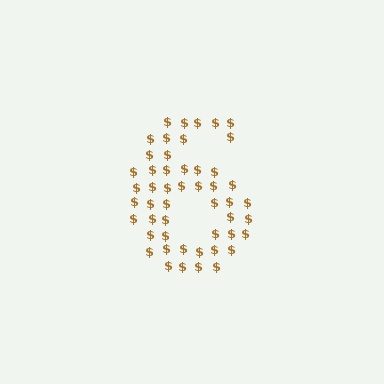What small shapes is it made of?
It is made of small dollar signs.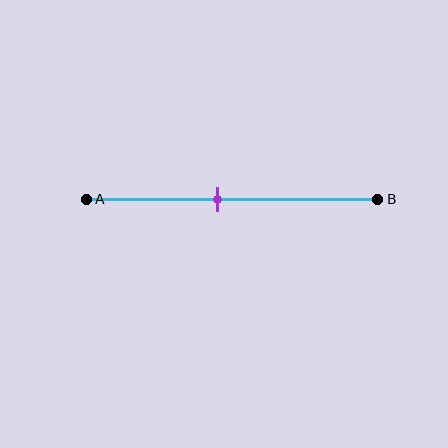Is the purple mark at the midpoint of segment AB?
No, the mark is at about 45% from A, not at the 50% midpoint.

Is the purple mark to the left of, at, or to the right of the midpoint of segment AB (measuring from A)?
The purple mark is to the left of the midpoint of segment AB.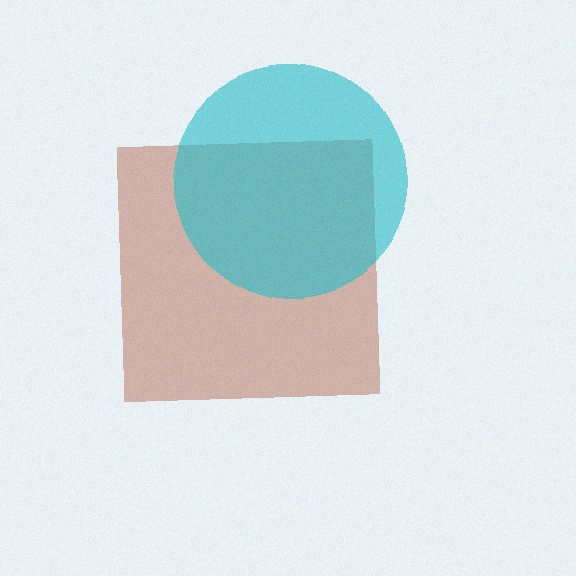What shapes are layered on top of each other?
The layered shapes are: a brown square, a cyan circle.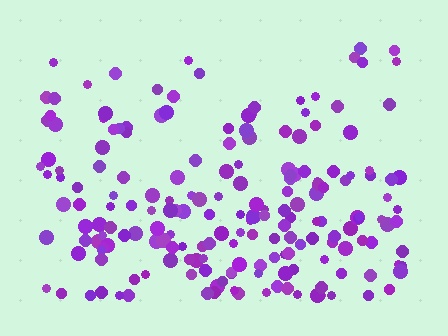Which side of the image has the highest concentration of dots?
The bottom.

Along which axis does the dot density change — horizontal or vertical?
Vertical.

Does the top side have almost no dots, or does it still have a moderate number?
Still a moderate number, just noticeably fewer than the bottom.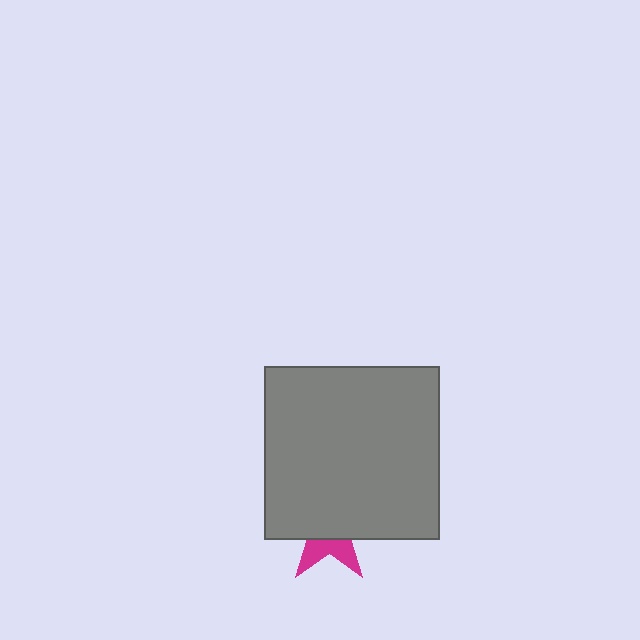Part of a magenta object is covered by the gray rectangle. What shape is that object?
It is a star.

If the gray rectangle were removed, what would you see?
You would see the complete magenta star.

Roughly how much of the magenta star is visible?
A small part of it is visible (roughly 35%).